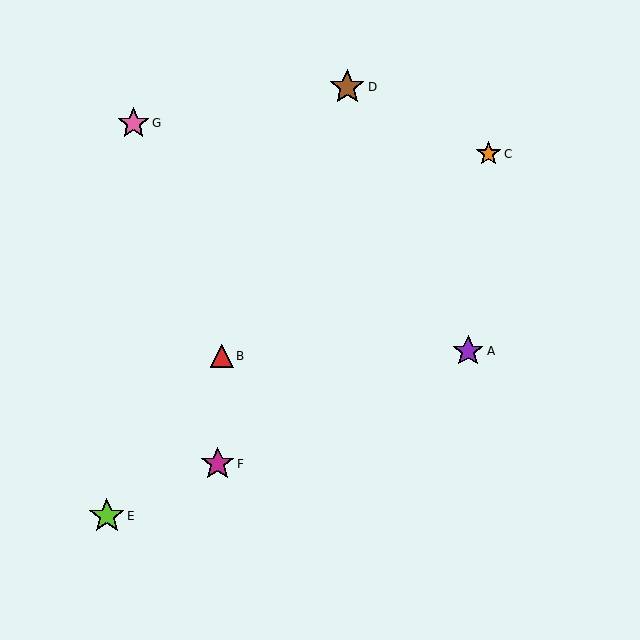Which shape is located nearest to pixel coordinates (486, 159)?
The orange star (labeled C) at (489, 154) is nearest to that location.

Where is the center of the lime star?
The center of the lime star is at (107, 516).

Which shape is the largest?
The lime star (labeled E) is the largest.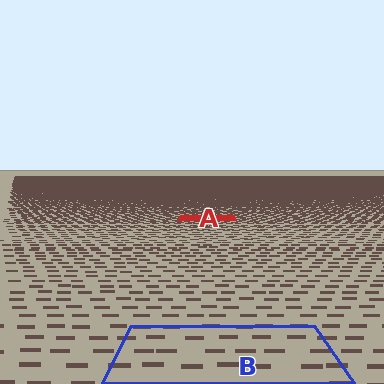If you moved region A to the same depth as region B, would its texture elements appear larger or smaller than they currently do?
They would appear larger. At a closer depth, the same texture elements are projected at a bigger on-screen size.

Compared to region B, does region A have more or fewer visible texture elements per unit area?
Region A has more texture elements per unit area — they are packed more densely because it is farther away.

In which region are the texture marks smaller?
The texture marks are smaller in region A, because it is farther away.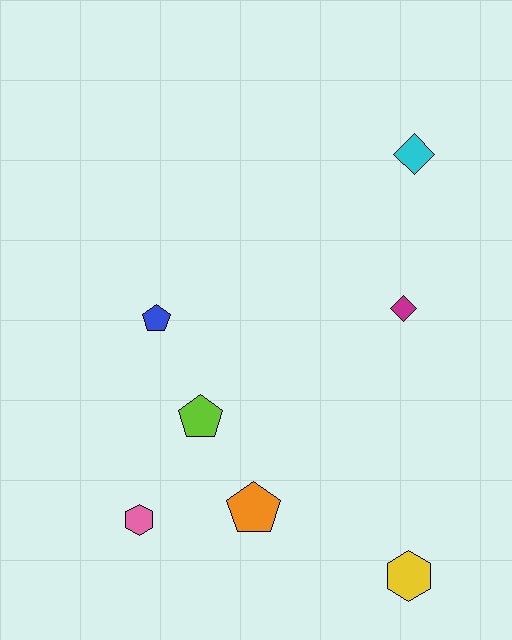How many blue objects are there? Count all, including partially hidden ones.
There is 1 blue object.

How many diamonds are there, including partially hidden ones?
There are 2 diamonds.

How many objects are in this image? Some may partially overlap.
There are 7 objects.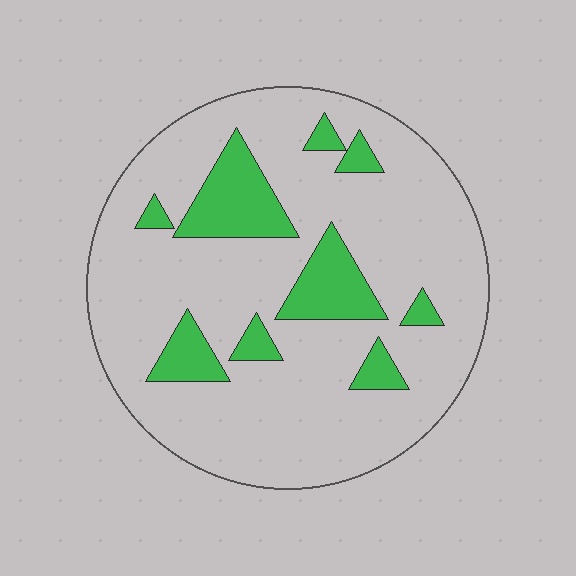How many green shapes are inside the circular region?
9.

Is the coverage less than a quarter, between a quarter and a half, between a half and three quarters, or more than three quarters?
Less than a quarter.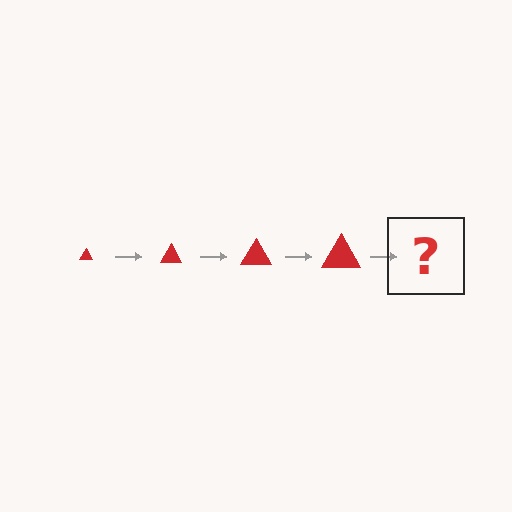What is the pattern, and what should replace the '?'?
The pattern is that the triangle gets progressively larger each step. The '?' should be a red triangle, larger than the previous one.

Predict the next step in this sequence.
The next step is a red triangle, larger than the previous one.